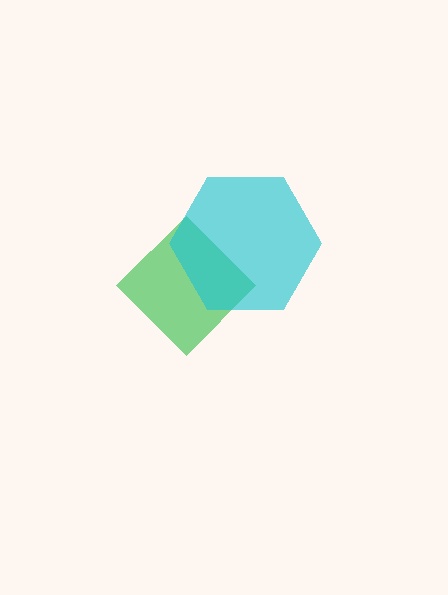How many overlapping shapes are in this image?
There are 2 overlapping shapes in the image.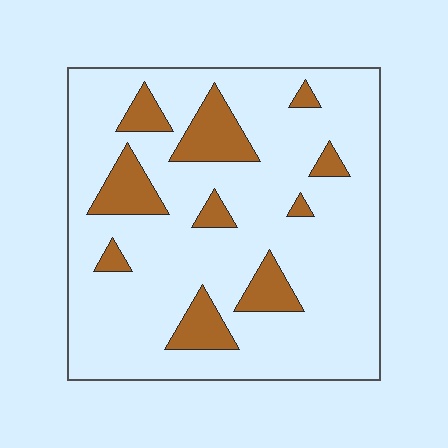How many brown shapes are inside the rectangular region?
10.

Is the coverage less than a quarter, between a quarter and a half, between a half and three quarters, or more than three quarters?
Less than a quarter.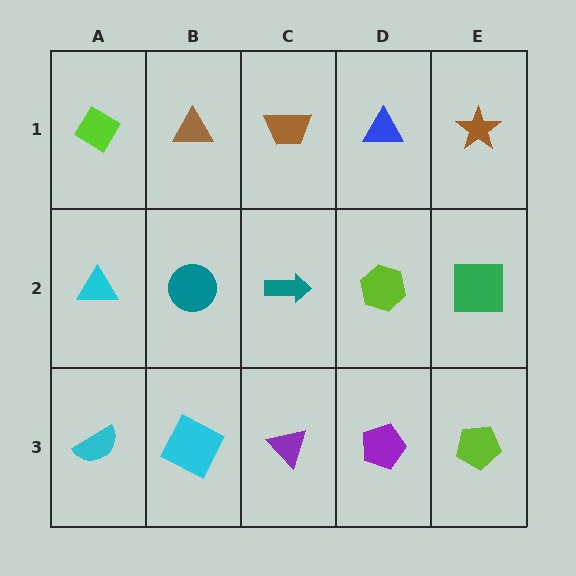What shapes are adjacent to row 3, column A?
A cyan triangle (row 2, column A), a cyan square (row 3, column B).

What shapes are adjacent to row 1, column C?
A teal arrow (row 2, column C), a brown triangle (row 1, column B), a blue triangle (row 1, column D).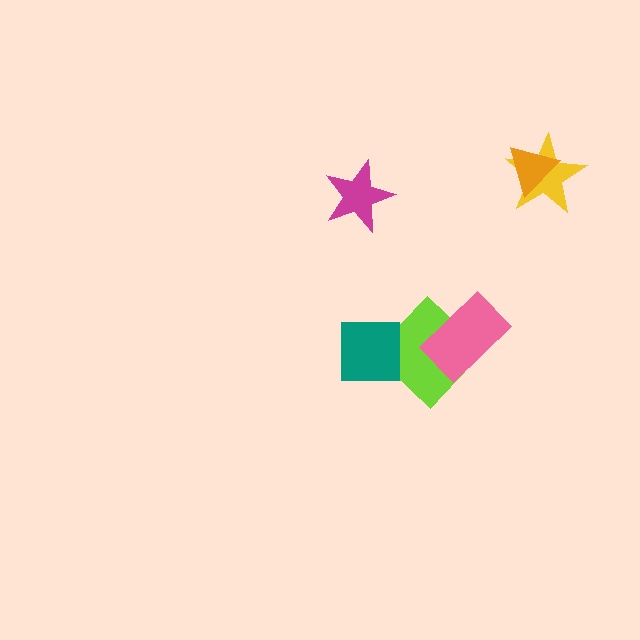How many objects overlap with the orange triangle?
1 object overlaps with the orange triangle.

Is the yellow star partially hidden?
Yes, it is partially covered by another shape.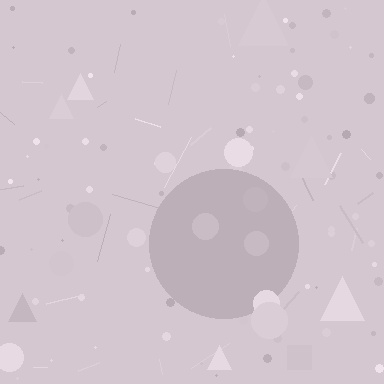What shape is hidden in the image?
A circle is hidden in the image.